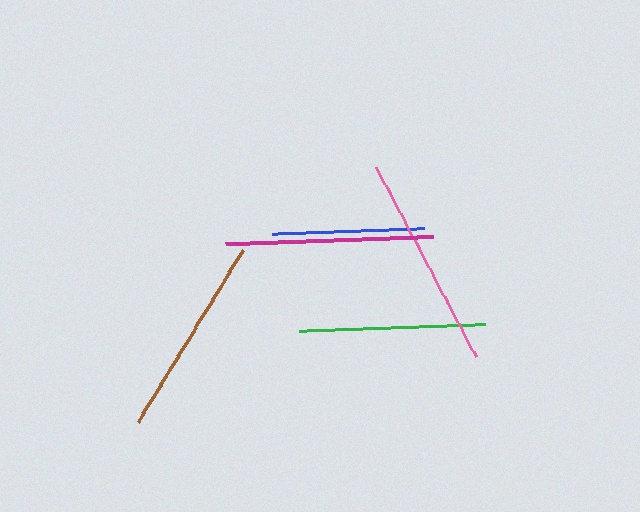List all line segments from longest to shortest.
From longest to shortest: pink, magenta, brown, green, blue.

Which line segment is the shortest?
The blue line is the shortest at approximately 152 pixels.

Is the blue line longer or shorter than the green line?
The green line is longer than the blue line.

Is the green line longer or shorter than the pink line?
The pink line is longer than the green line.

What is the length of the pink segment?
The pink segment is approximately 215 pixels long.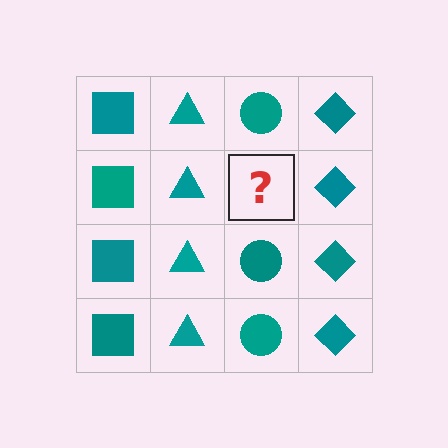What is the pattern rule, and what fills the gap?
The rule is that each column has a consistent shape. The gap should be filled with a teal circle.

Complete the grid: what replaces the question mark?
The question mark should be replaced with a teal circle.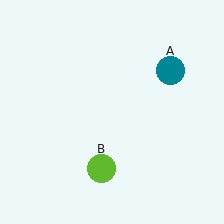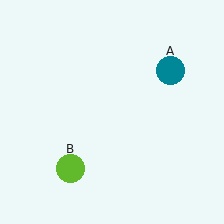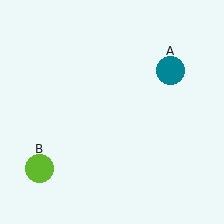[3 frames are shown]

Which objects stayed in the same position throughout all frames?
Teal circle (object A) remained stationary.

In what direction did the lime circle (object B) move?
The lime circle (object B) moved left.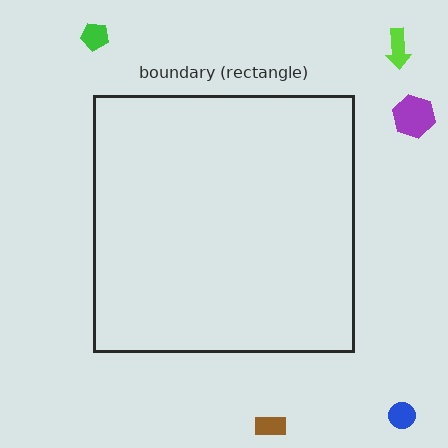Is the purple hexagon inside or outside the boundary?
Outside.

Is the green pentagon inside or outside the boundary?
Outside.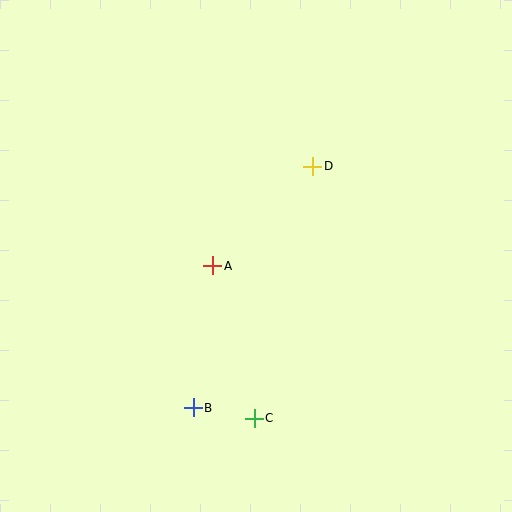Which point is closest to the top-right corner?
Point D is closest to the top-right corner.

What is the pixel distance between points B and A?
The distance between B and A is 144 pixels.